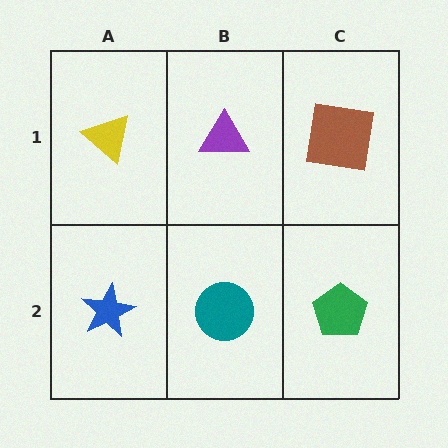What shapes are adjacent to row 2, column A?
A yellow triangle (row 1, column A), a teal circle (row 2, column B).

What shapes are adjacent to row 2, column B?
A purple triangle (row 1, column B), a blue star (row 2, column A), a green pentagon (row 2, column C).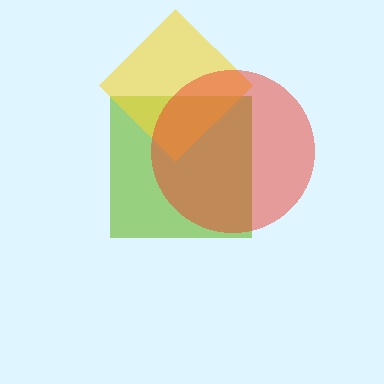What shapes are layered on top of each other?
The layered shapes are: a lime square, a yellow diamond, a red circle.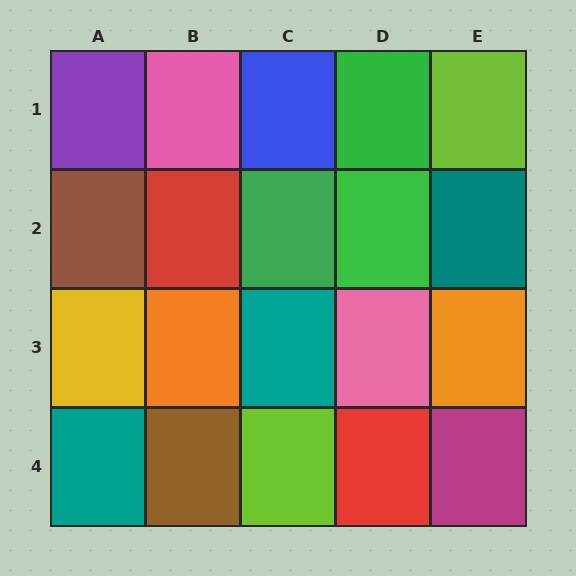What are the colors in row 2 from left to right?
Brown, red, green, green, teal.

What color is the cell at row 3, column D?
Pink.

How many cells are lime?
2 cells are lime.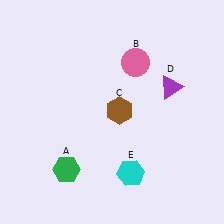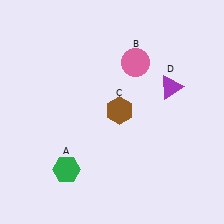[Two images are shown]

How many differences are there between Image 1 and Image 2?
There is 1 difference between the two images.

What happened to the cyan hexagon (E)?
The cyan hexagon (E) was removed in Image 2. It was in the bottom-right area of Image 1.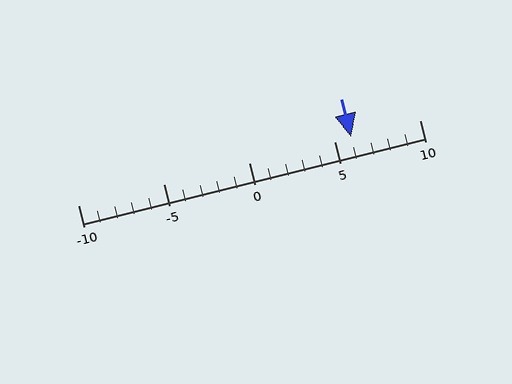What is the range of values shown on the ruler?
The ruler shows values from -10 to 10.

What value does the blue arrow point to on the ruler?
The blue arrow points to approximately 6.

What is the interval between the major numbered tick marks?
The major tick marks are spaced 5 units apart.